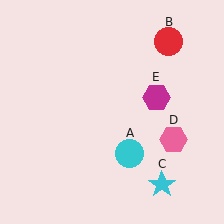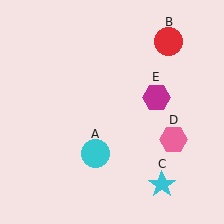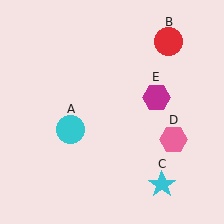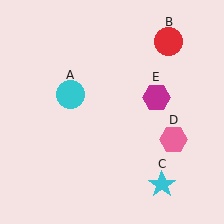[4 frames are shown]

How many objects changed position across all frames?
1 object changed position: cyan circle (object A).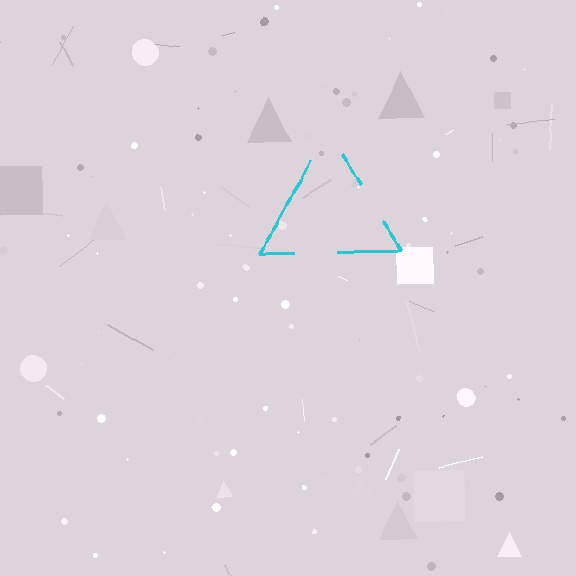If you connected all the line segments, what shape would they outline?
They would outline a triangle.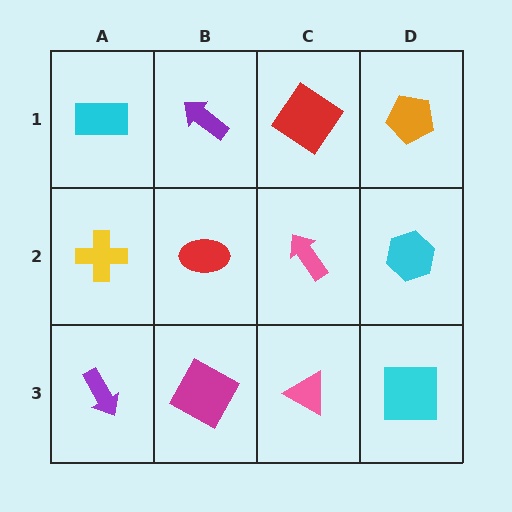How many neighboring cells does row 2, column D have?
3.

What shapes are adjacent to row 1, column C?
A pink arrow (row 2, column C), a purple arrow (row 1, column B), an orange pentagon (row 1, column D).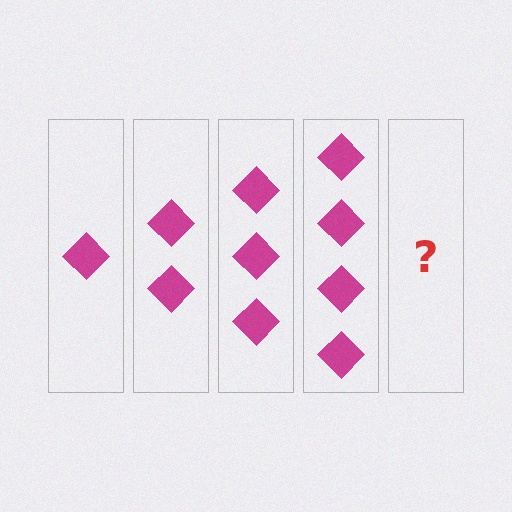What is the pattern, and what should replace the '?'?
The pattern is that each step adds one more diamond. The '?' should be 5 diamonds.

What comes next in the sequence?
The next element should be 5 diamonds.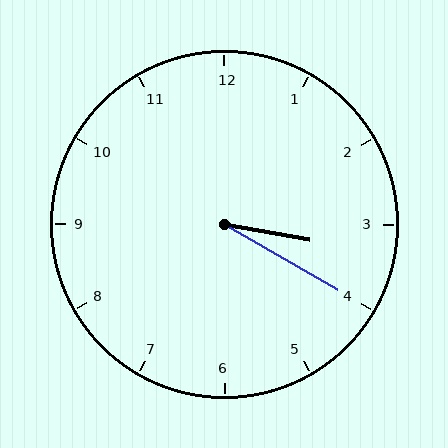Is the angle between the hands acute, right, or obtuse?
It is acute.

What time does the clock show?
3:20.